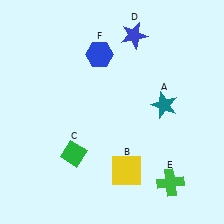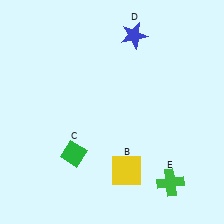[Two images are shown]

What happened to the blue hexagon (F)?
The blue hexagon (F) was removed in Image 2. It was in the top-left area of Image 1.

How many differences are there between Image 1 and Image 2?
There are 2 differences between the two images.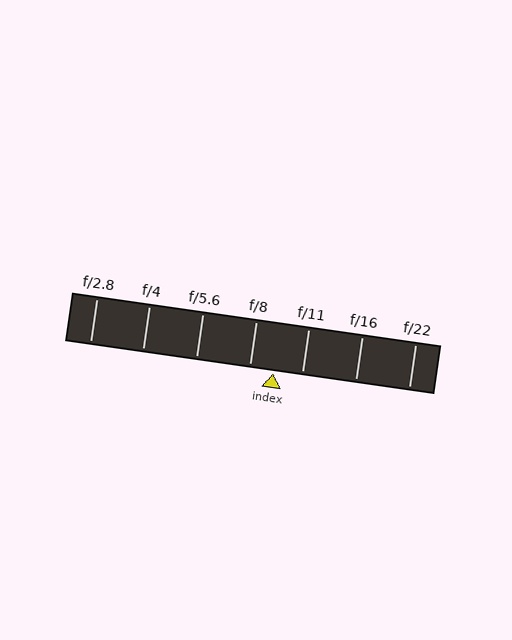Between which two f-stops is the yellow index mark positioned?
The index mark is between f/8 and f/11.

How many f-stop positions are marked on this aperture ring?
There are 7 f-stop positions marked.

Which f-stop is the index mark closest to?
The index mark is closest to f/8.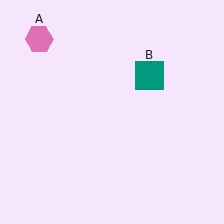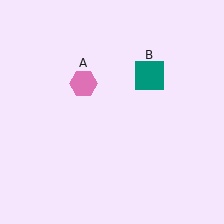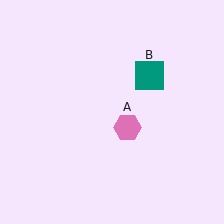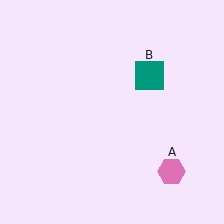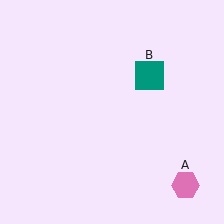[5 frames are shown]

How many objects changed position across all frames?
1 object changed position: pink hexagon (object A).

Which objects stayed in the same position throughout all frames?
Teal square (object B) remained stationary.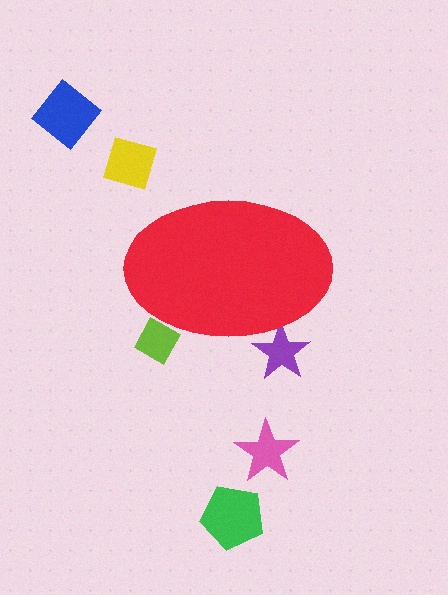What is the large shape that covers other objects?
A red ellipse.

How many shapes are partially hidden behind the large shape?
2 shapes are partially hidden.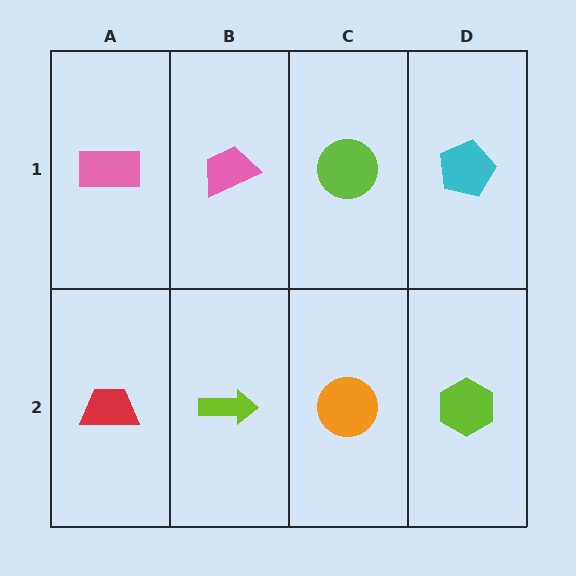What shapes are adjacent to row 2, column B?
A pink trapezoid (row 1, column B), a red trapezoid (row 2, column A), an orange circle (row 2, column C).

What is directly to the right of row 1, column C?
A cyan pentagon.